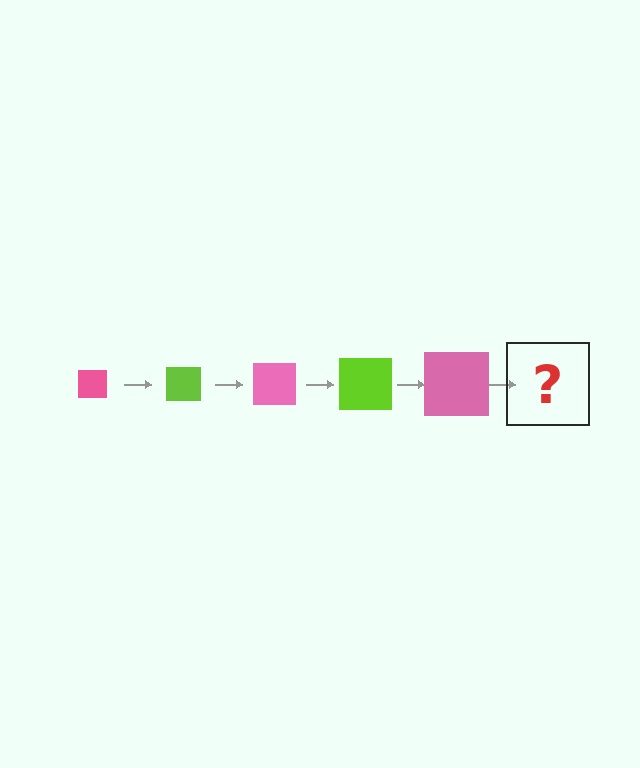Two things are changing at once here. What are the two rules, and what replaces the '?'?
The two rules are that the square grows larger each step and the color cycles through pink and lime. The '?' should be a lime square, larger than the previous one.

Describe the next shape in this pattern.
It should be a lime square, larger than the previous one.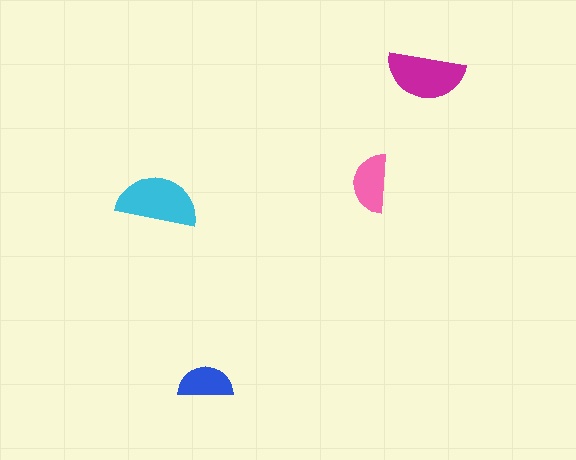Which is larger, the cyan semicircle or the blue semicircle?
The cyan one.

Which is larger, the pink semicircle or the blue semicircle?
The pink one.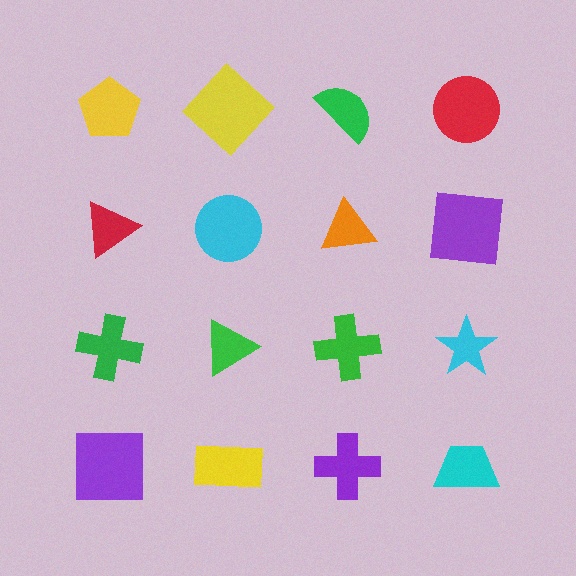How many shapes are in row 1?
4 shapes.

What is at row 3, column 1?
A green cross.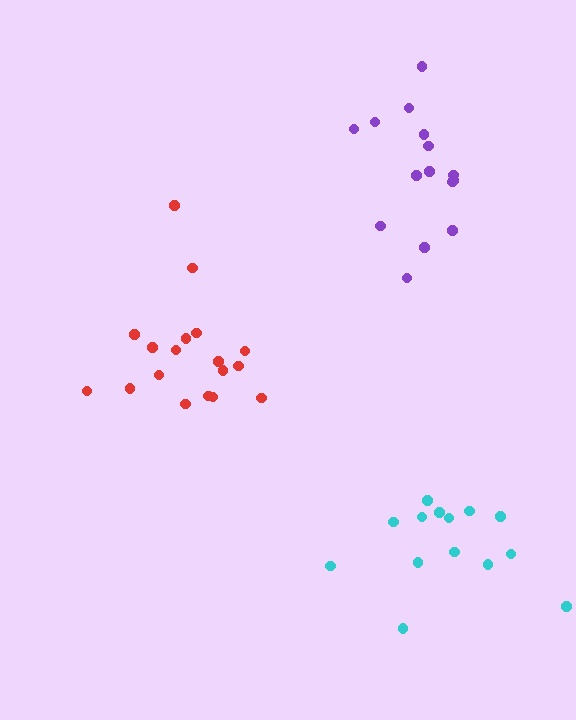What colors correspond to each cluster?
The clusters are colored: red, purple, cyan.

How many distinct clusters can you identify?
There are 3 distinct clusters.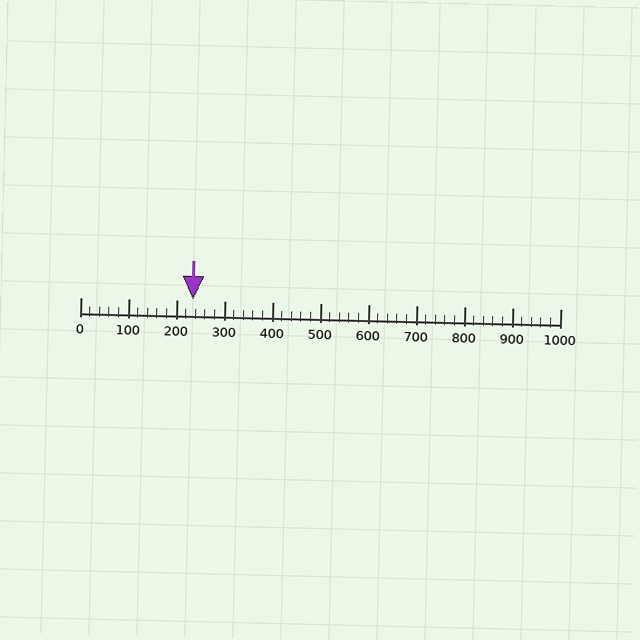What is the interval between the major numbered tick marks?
The major tick marks are spaced 100 units apart.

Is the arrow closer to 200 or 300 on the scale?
The arrow is closer to 200.